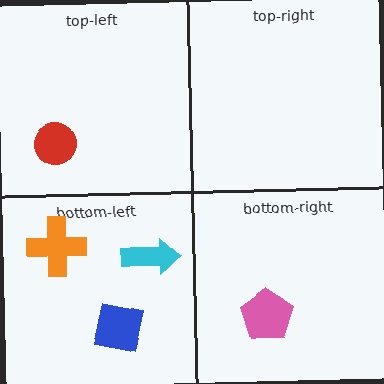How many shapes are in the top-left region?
1.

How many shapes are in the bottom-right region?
1.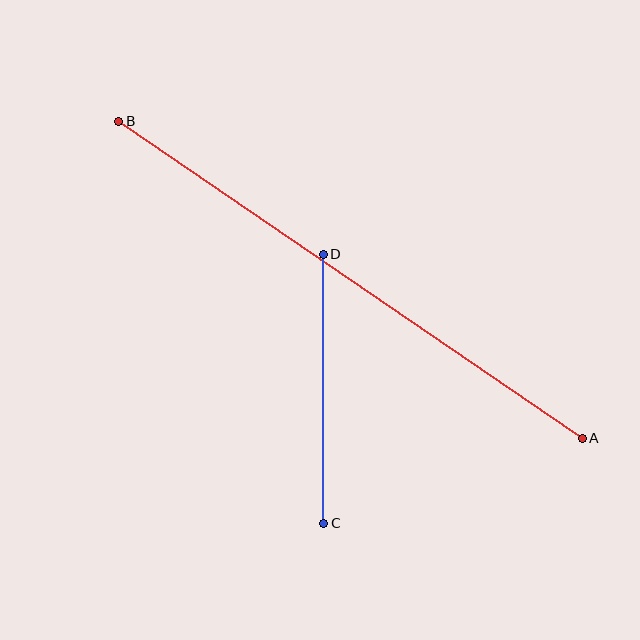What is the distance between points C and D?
The distance is approximately 269 pixels.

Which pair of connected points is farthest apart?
Points A and B are farthest apart.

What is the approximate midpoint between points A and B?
The midpoint is at approximately (350, 280) pixels.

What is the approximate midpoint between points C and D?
The midpoint is at approximately (324, 389) pixels.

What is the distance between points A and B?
The distance is approximately 562 pixels.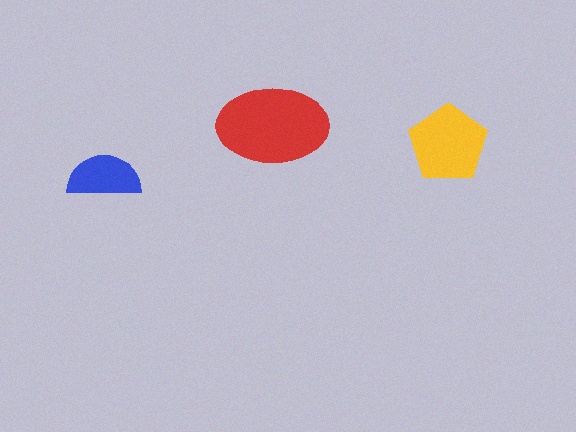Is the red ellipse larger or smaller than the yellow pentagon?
Larger.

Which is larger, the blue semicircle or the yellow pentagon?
The yellow pentagon.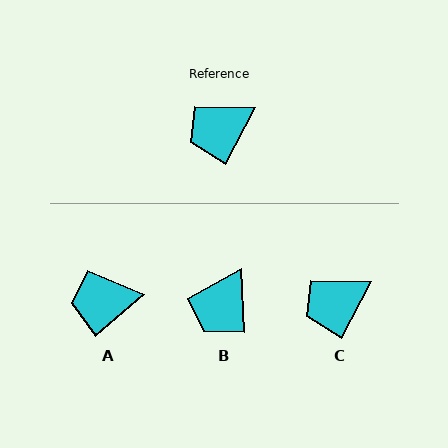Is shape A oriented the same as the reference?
No, it is off by about 22 degrees.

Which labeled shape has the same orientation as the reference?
C.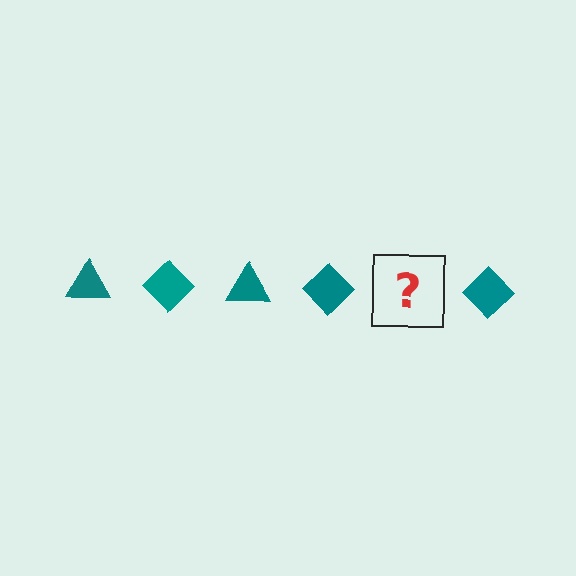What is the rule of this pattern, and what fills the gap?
The rule is that the pattern cycles through triangle, diamond shapes in teal. The gap should be filled with a teal triangle.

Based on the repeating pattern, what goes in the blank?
The blank should be a teal triangle.